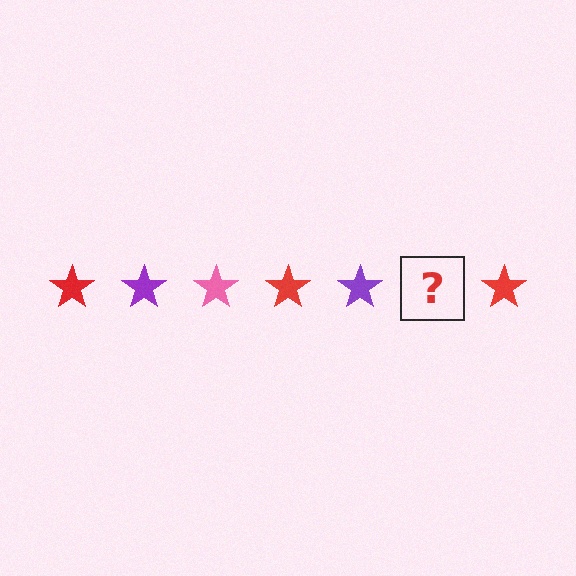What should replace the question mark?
The question mark should be replaced with a pink star.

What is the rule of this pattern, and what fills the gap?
The rule is that the pattern cycles through red, purple, pink stars. The gap should be filled with a pink star.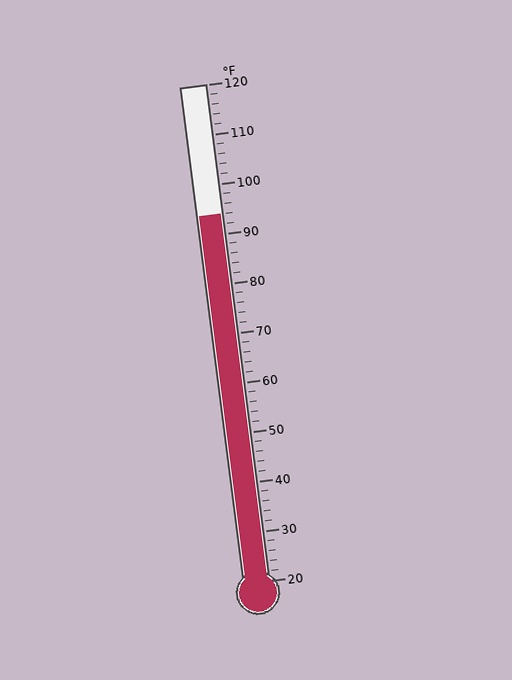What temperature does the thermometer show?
The thermometer shows approximately 94°F.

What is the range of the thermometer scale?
The thermometer scale ranges from 20°F to 120°F.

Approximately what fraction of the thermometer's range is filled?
The thermometer is filled to approximately 75% of its range.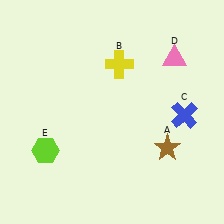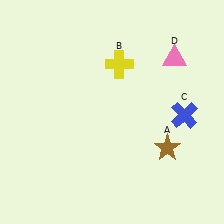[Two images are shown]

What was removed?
The lime hexagon (E) was removed in Image 2.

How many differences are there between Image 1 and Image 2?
There is 1 difference between the two images.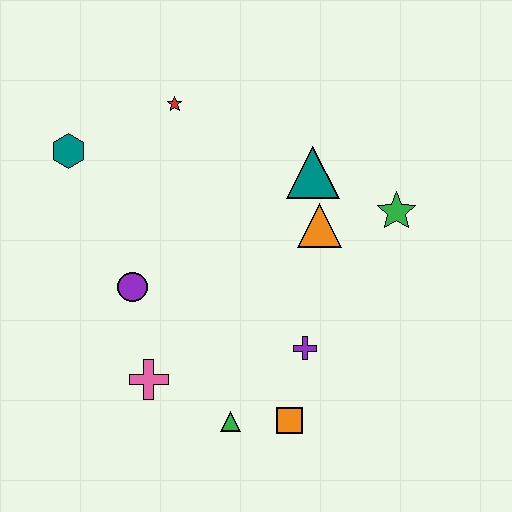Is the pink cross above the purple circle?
No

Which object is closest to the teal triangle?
The orange triangle is closest to the teal triangle.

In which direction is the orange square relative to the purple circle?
The orange square is to the right of the purple circle.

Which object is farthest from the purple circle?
The green star is farthest from the purple circle.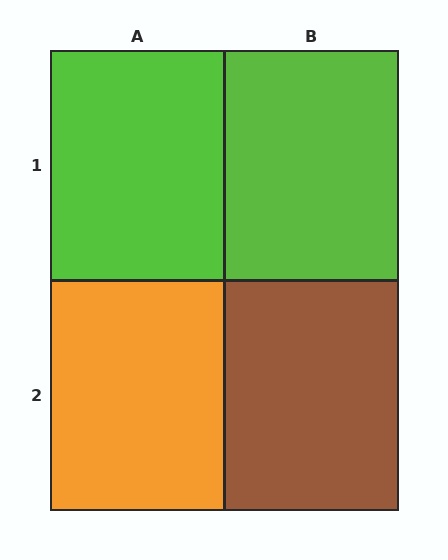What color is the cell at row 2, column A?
Orange.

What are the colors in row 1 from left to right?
Lime, lime.